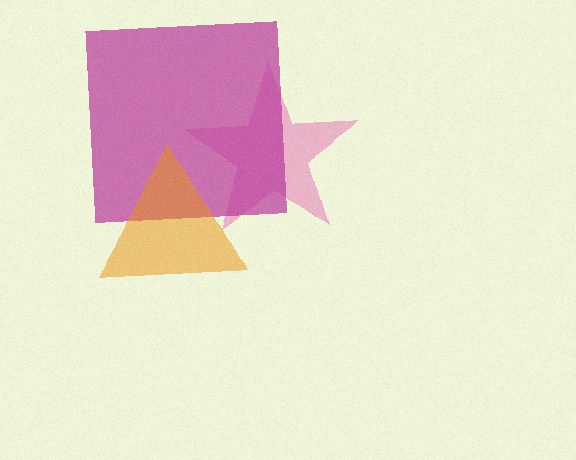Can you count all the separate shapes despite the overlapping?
Yes, there are 3 separate shapes.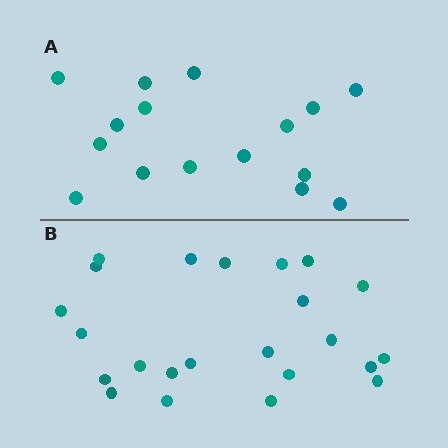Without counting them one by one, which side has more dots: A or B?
Region B (the bottom region) has more dots.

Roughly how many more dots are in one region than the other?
Region B has roughly 8 or so more dots than region A.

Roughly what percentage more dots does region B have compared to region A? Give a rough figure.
About 45% more.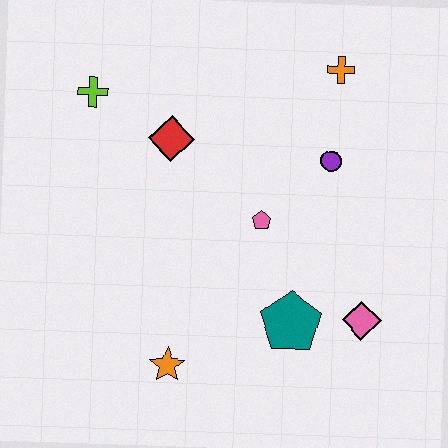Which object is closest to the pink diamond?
The teal pentagon is closest to the pink diamond.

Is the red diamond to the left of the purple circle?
Yes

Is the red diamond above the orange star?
Yes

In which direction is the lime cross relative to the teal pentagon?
The lime cross is above the teal pentagon.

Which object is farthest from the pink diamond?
The lime cross is farthest from the pink diamond.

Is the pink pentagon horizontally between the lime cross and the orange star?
No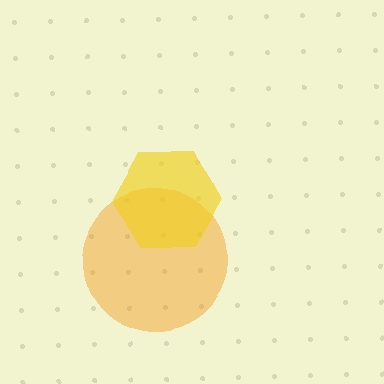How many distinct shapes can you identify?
There are 2 distinct shapes: an orange circle, a yellow hexagon.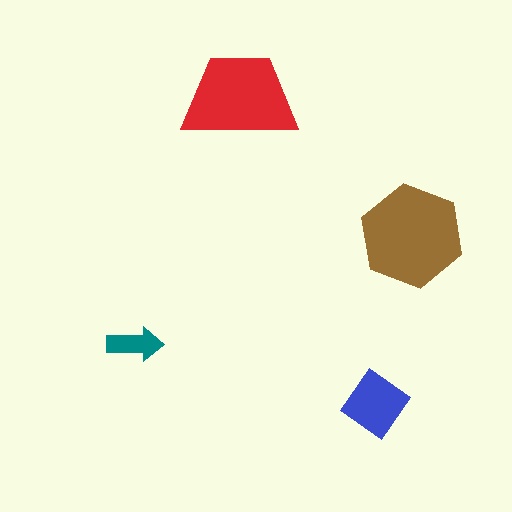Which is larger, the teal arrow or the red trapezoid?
The red trapezoid.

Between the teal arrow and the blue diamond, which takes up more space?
The blue diamond.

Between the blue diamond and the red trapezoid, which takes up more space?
The red trapezoid.